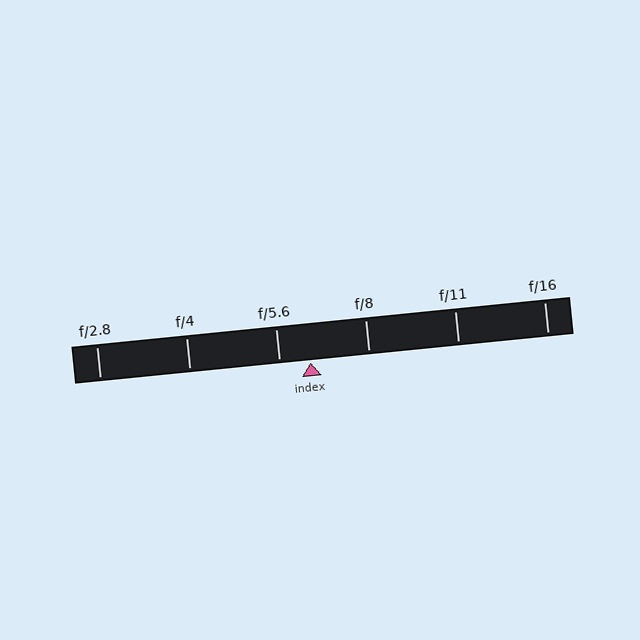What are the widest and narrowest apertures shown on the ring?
The widest aperture shown is f/2.8 and the narrowest is f/16.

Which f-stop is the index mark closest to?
The index mark is closest to f/5.6.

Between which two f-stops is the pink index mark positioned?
The index mark is between f/5.6 and f/8.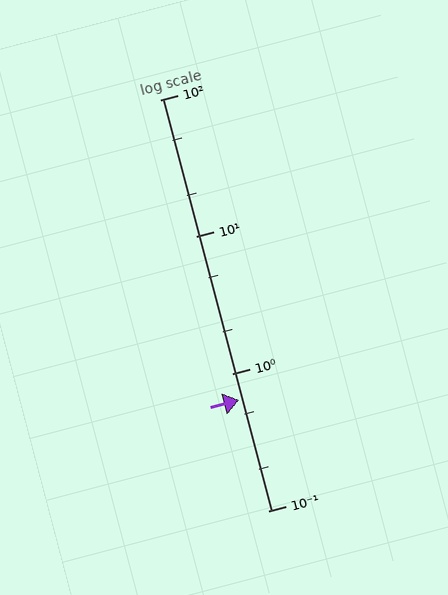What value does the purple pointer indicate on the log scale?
The pointer indicates approximately 0.64.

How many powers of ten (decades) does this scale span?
The scale spans 3 decades, from 0.1 to 100.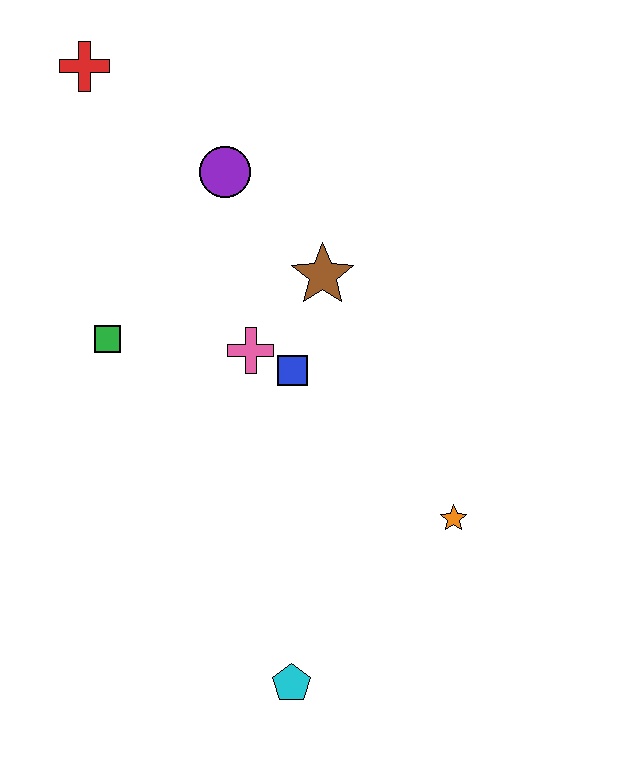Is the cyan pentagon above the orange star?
No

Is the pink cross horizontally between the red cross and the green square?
No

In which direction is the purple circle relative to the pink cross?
The purple circle is above the pink cross.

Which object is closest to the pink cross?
The blue square is closest to the pink cross.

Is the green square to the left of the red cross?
No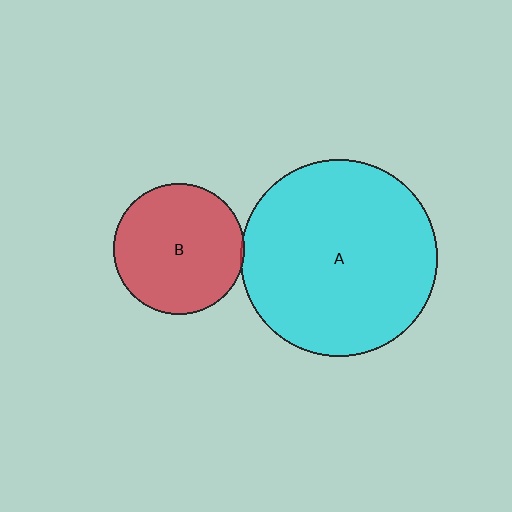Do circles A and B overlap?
Yes.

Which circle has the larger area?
Circle A (cyan).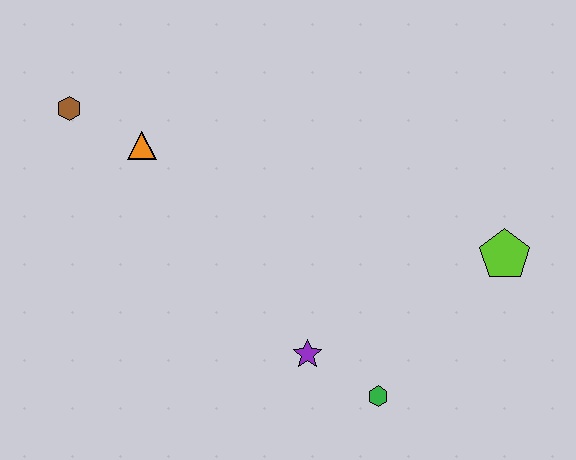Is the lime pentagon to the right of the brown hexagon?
Yes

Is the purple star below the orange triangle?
Yes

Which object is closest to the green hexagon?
The purple star is closest to the green hexagon.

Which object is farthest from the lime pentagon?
The brown hexagon is farthest from the lime pentagon.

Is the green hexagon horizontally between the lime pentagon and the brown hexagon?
Yes